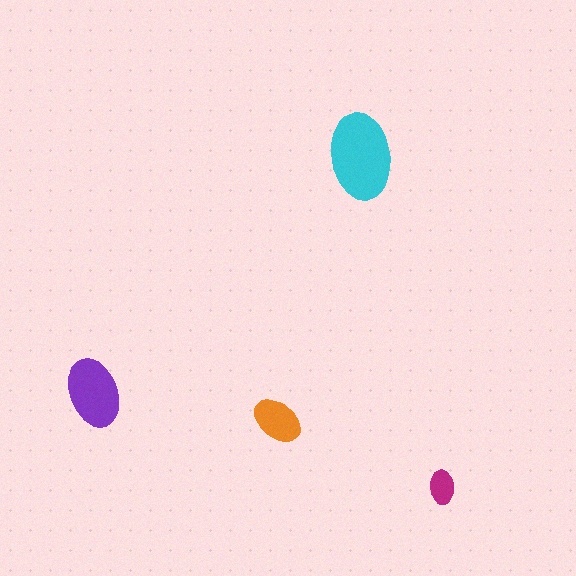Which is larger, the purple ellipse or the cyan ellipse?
The cyan one.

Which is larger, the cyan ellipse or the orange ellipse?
The cyan one.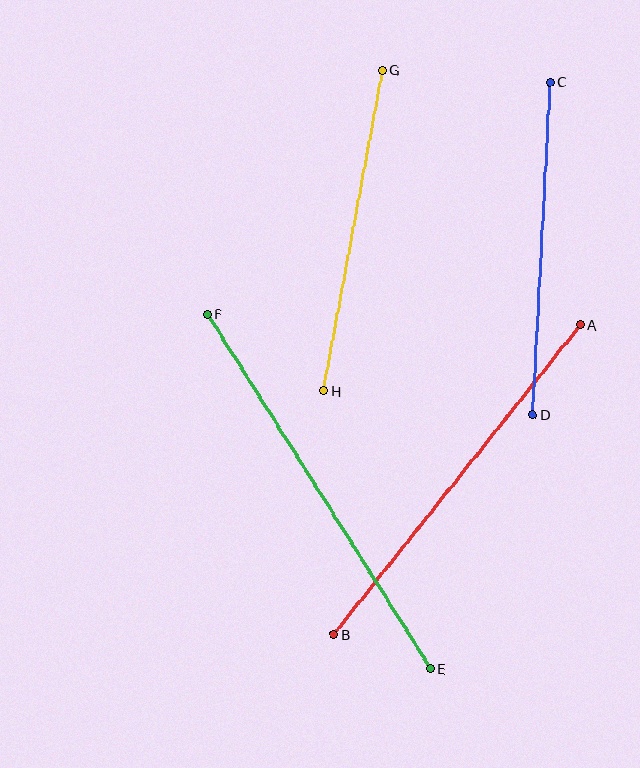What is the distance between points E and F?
The distance is approximately 419 pixels.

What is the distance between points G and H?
The distance is approximately 326 pixels.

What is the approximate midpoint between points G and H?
The midpoint is at approximately (353, 230) pixels.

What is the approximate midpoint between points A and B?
The midpoint is at approximately (457, 480) pixels.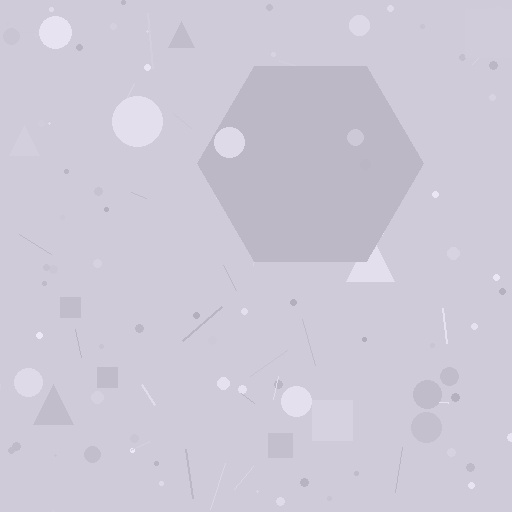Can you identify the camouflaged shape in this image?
The camouflaged shape is a hexagon.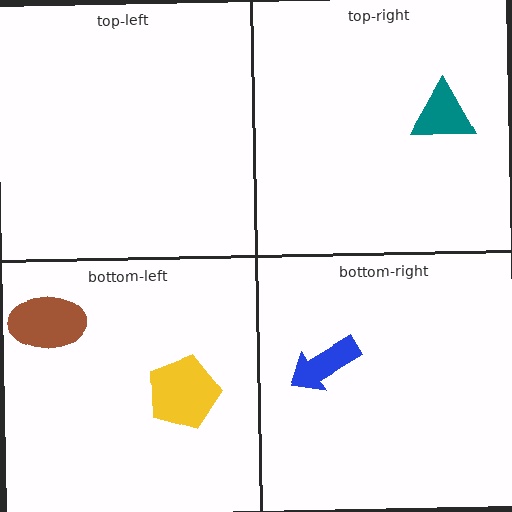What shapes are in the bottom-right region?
The blue arrow.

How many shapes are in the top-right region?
1.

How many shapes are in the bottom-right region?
1.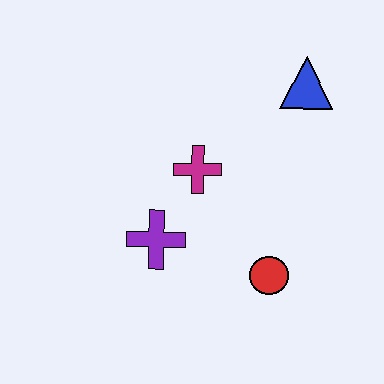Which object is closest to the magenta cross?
The purple cross is closest to the magenta cross.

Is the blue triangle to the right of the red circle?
Yes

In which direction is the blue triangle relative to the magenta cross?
The blue triangle is to the right of the magenta cross.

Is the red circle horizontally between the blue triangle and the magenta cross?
Yes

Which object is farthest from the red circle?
The blue triangle is farthest from the red circle.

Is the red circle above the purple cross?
No